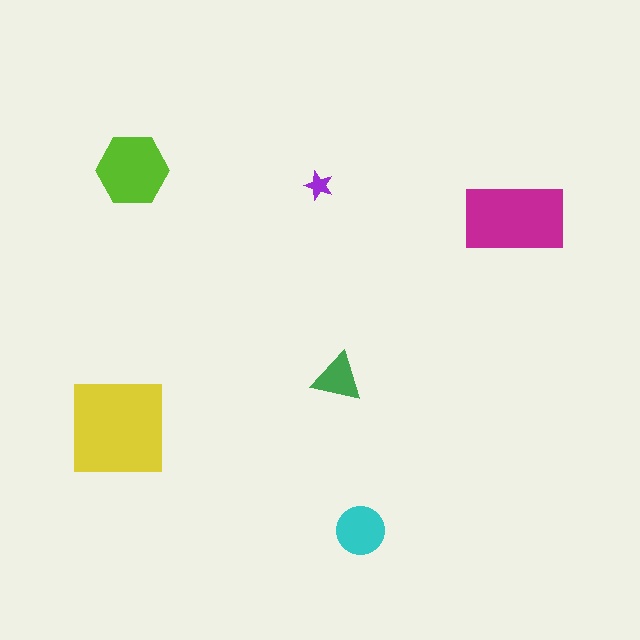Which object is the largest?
The yellow square.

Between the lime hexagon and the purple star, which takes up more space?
The lime hexagon.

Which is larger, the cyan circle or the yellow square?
The yellow square.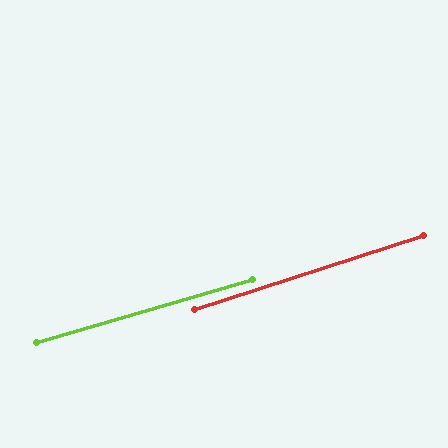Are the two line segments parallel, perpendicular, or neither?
Parallel — their directions differ by only 1.6°.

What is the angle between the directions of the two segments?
Approximately 2 degrees.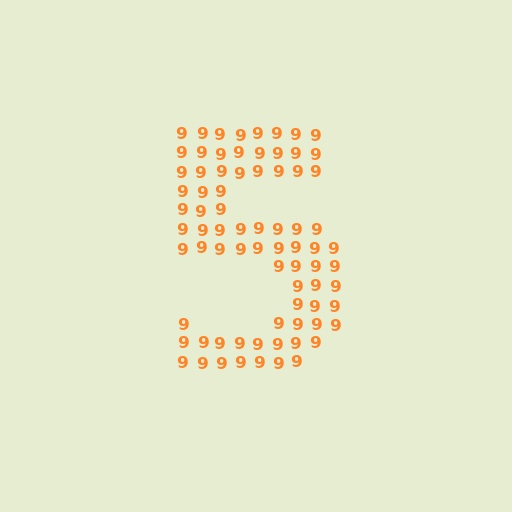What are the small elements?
The small elements are digit 9's.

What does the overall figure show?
The overall figure shows the digit 5.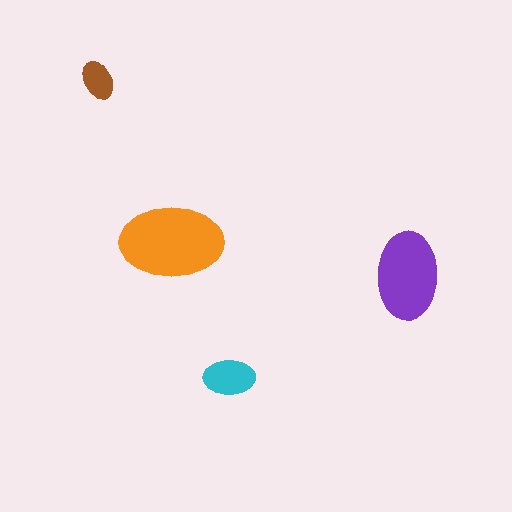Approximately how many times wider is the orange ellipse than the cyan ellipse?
About 2 times wider.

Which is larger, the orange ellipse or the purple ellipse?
The orange one.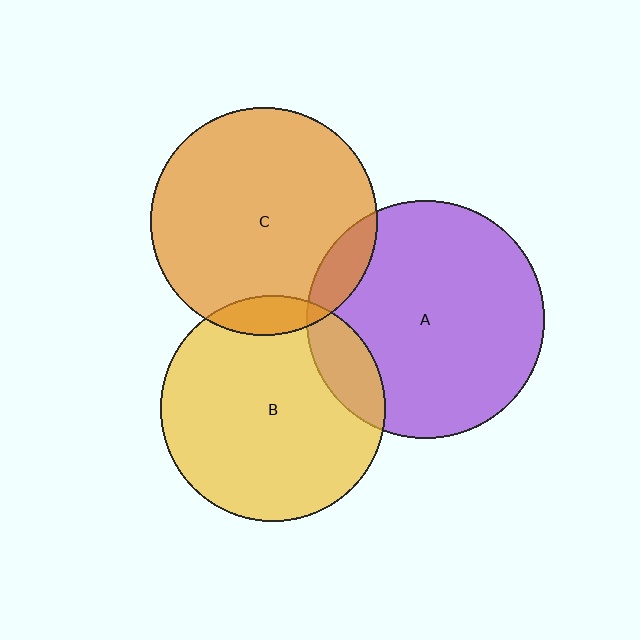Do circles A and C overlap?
Yes.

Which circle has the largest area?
Circle A (purple).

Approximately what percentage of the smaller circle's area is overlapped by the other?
Approximately 10%.